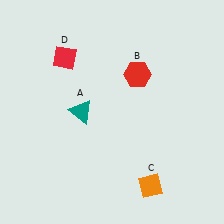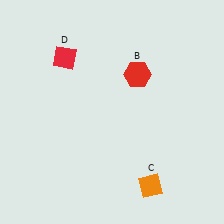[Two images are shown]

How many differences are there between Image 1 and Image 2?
There is 1 difference between the two images.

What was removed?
The teal triangle (A) was removed in Image 2.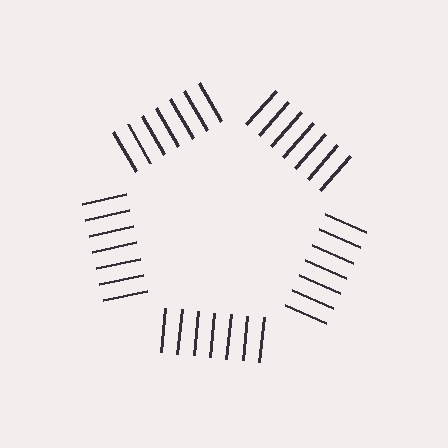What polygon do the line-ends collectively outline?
An illusory pentagon — the line segments terminate on its edges but no continuous stroke is drawn.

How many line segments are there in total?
35 — 7 along each of the 5 edges.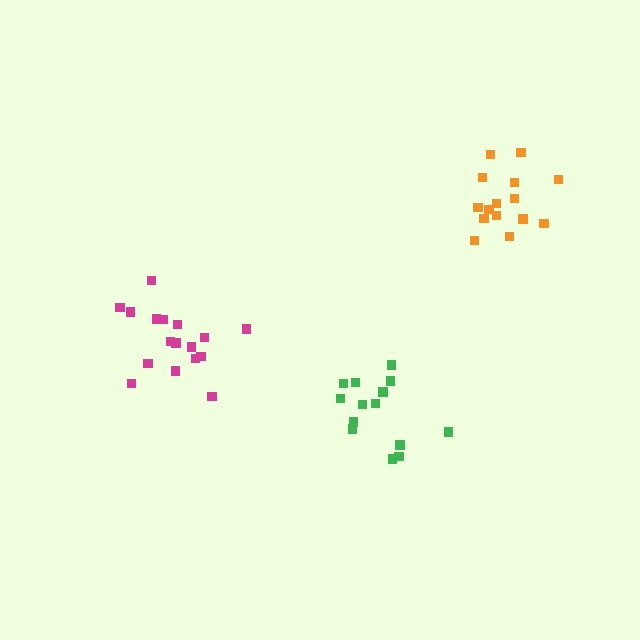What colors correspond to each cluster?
The clusters are colored: orange, green, magenta.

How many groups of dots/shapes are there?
There are 3 groups.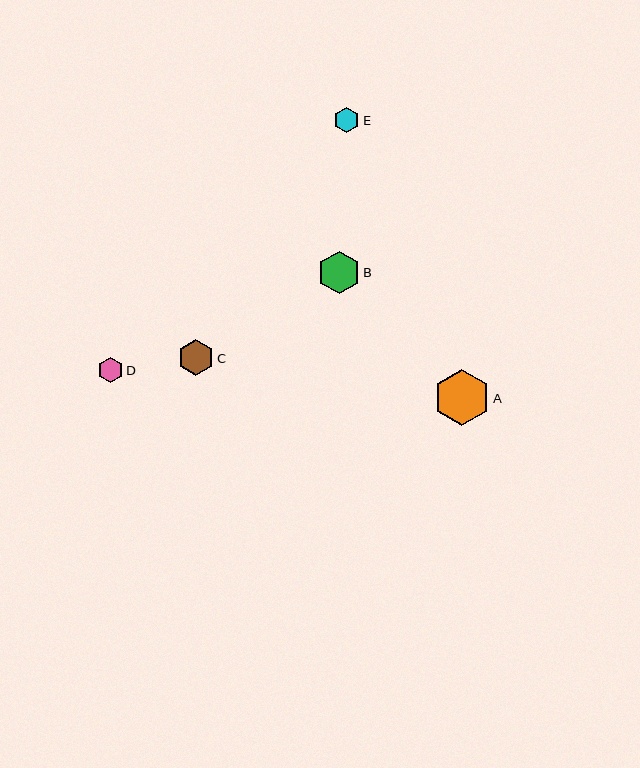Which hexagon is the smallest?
Hexagon D is the smallest with a size of approximately 25 pixels.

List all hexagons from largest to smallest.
From largest to smallest: A, B, C, E, D.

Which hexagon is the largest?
Hexagon A is the largest with a size of approximately 56 pixels.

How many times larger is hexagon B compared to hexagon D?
Hexagon B is approximately 1.7 times the size of hexagon D.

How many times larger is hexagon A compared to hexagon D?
Hexagon A is approximately 2.2 times the size of hexagon D.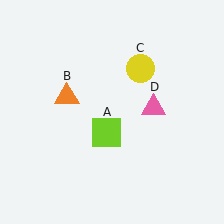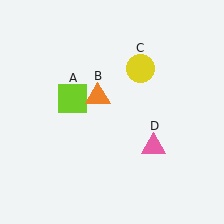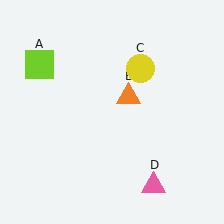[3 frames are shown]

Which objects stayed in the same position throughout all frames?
Yellow circle (object C) remained stationary.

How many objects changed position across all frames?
3 objects changed position: lime square (object A), orange triangle (object B), pink triangle (object D).